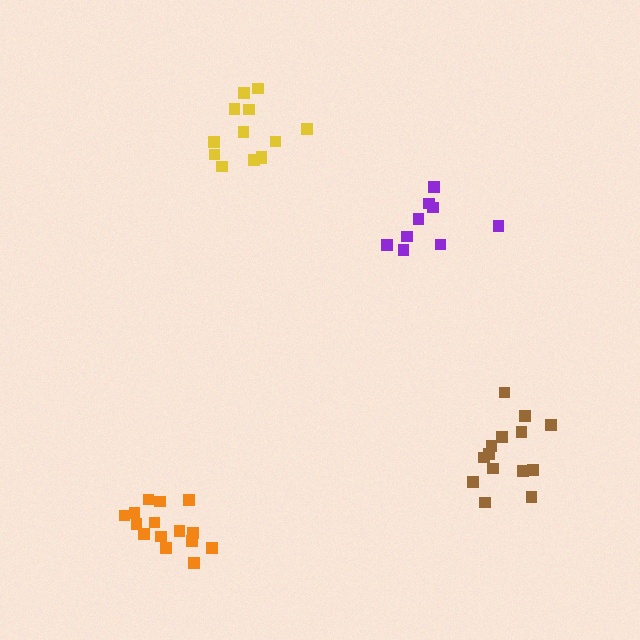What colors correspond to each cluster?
The clusters are colored: yellow, brown, purple, orange.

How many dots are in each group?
Group 1: 13 dots, Group 2: 14 dots, Group 3: 9 dots, Group 4: 15 dots (51 total).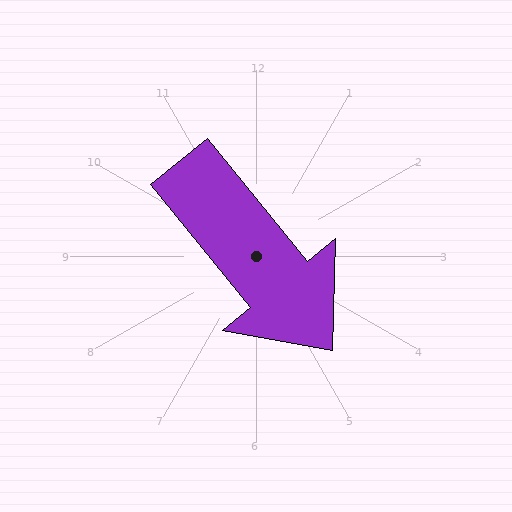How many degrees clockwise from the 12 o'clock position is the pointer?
Approximately 141 degrees.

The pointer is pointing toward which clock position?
Roughly 5 o'clock.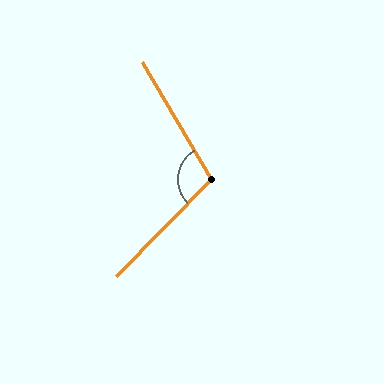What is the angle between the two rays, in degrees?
Approximately 105 degrees.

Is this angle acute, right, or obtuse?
It is obtuse.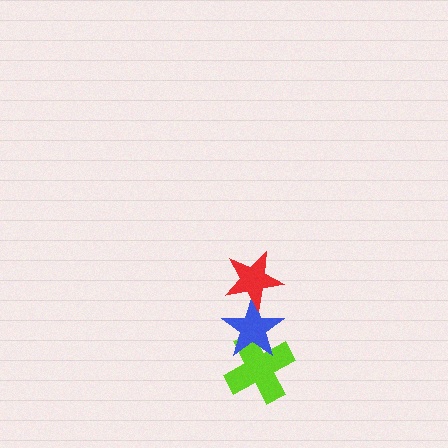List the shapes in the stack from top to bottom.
From top to bottom: the red star, the blue star, the lime cross.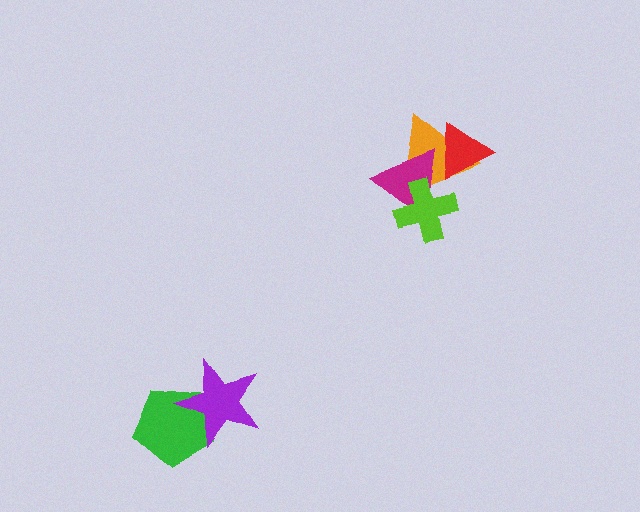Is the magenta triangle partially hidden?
Yes, it is partially covered by another shape.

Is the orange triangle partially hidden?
Yes, it is partially covered by another shape.